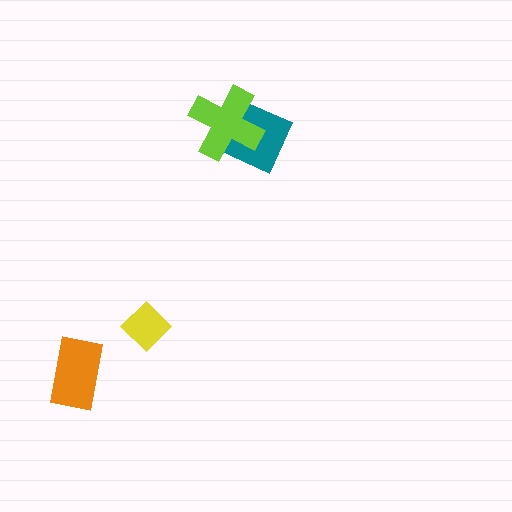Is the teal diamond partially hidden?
Yes, it is partially covered by another shape.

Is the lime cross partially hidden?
No, no other shape covers it.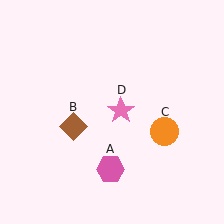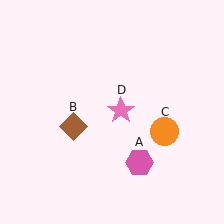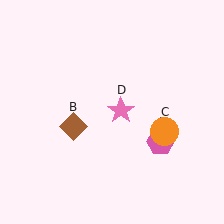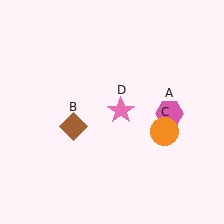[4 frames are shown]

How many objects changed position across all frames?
1 object changed position: pink hexagon (object A).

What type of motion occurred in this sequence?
The pink hexagon (object A) rotated counterclockwise around the center of the scene.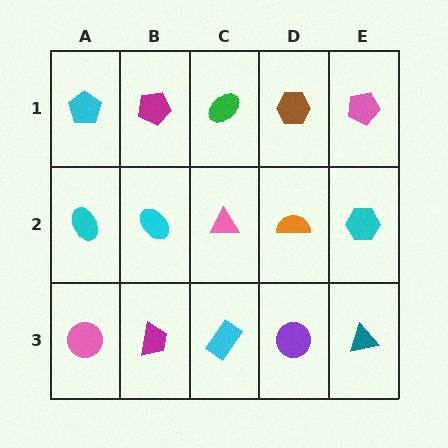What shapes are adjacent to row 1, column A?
A cyan ellipse (row 2, column A), a magenta pentagon (row 1, column B).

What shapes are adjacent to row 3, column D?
An orange semicircle (row 2, column D), a cyan rectangle (row 3, column C), a teal triangle (row 3, column E).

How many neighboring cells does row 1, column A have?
2.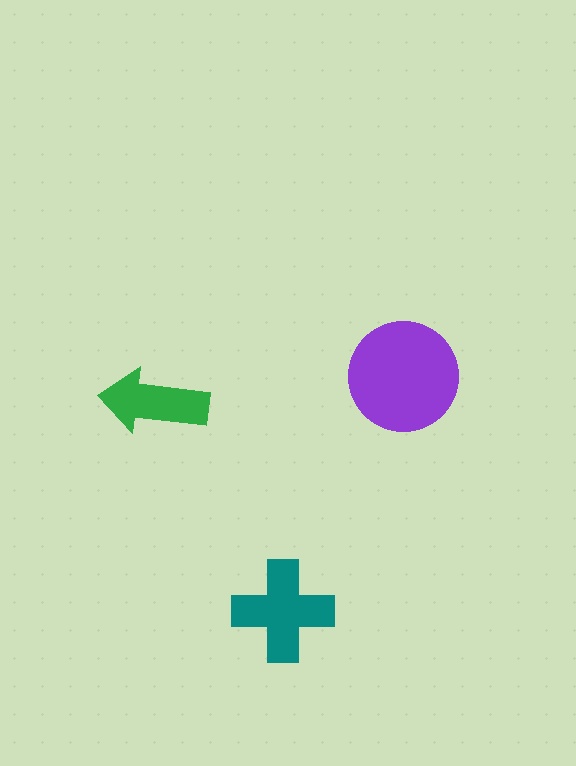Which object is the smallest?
The green arrow.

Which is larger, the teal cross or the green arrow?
The teal cross.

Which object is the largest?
The purple circle.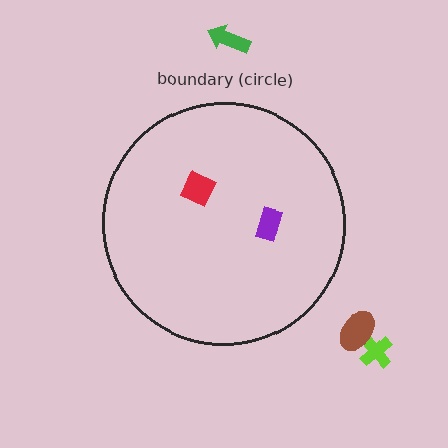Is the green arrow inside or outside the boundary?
Outside.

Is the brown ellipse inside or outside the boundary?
Outside.